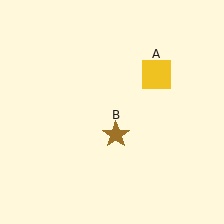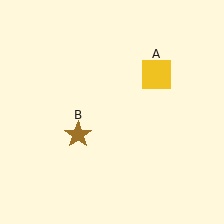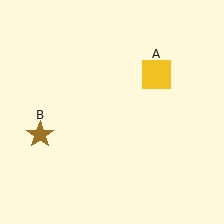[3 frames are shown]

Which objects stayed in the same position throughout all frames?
Yellow square (object A) remained stationary.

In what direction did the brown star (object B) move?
The brown star (object B) moved left.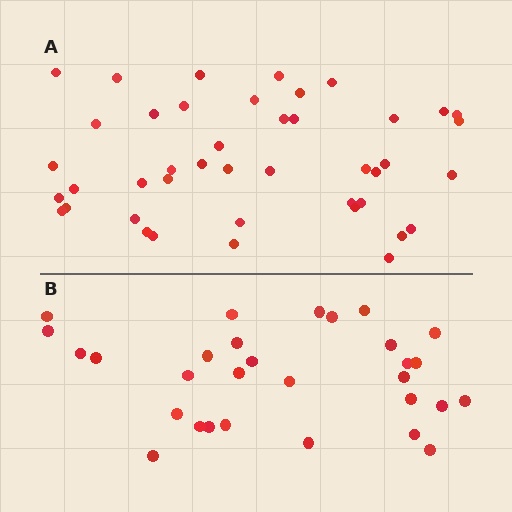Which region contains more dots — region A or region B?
Region A (the top region) has more dots.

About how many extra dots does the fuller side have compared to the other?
Region A has approximately 15 more dots than region B.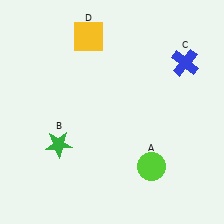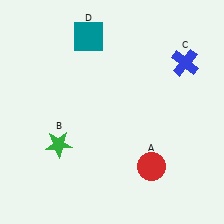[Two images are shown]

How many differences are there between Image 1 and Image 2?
There are 2 differences between the two images.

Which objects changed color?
A changed from lime to red. D changed from yellow to teal.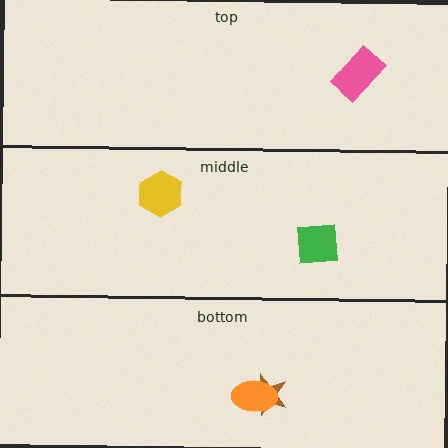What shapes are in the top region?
The pink rectangle.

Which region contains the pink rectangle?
The top region.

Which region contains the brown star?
The bottom region.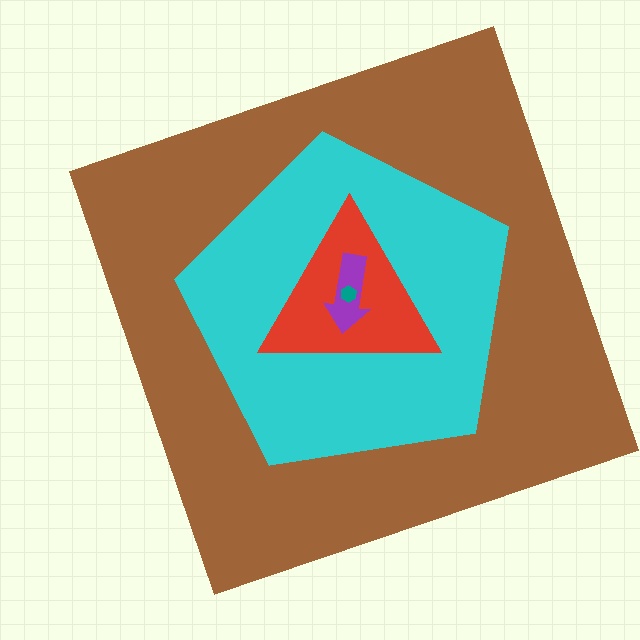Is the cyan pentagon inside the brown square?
Yes.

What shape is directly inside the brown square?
The cyan pentagon.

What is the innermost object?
The teal hexagon.